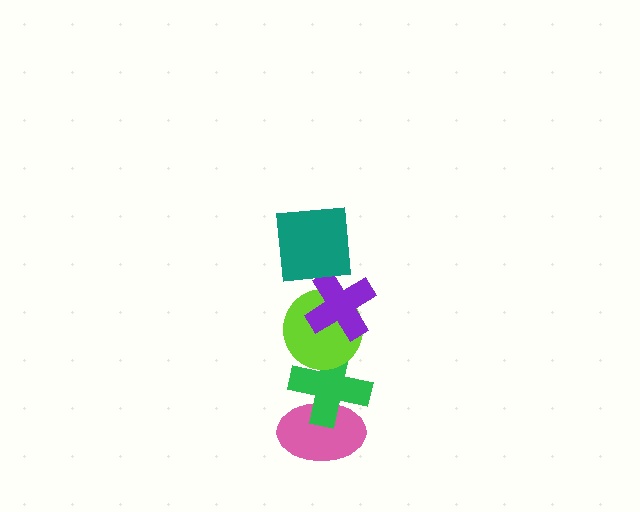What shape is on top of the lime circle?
The purple cross is on top of the lime circle.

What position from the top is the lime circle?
The lime circle is 3rd from the top.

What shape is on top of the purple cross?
The teal square is on top of the purple cross.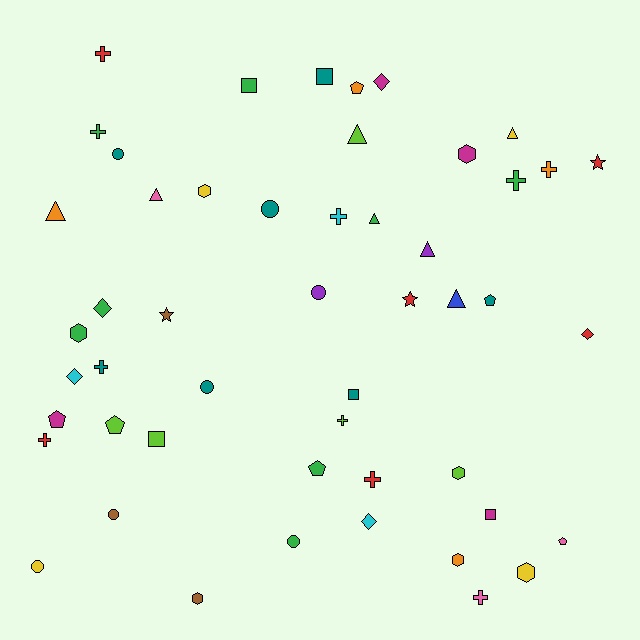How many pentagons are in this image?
There are 6 pentagons.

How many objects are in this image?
There are 50 objects.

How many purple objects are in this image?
There are 2 purple objects.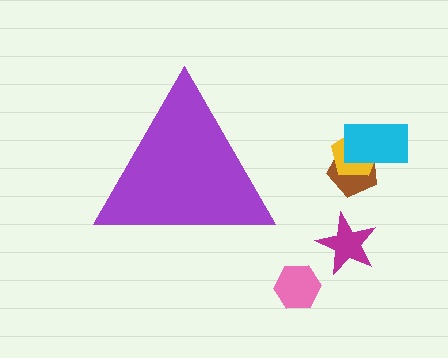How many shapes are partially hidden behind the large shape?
0 shapes are partially hidden.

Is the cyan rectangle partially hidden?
No, the cyan rectangle is fully visible.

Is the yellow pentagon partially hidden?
No, the yellow pentagon is fully visible.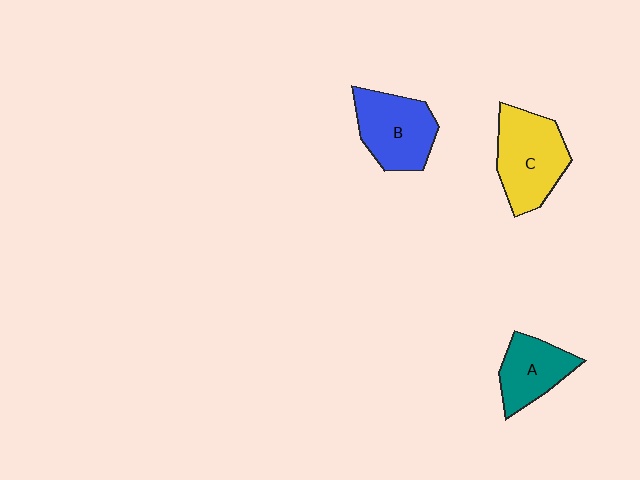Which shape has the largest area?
Shape C (yellow).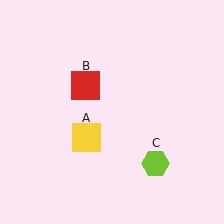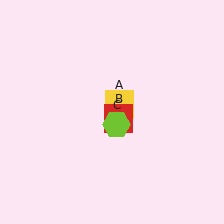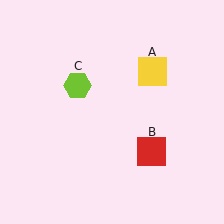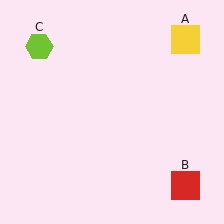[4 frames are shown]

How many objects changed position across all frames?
3 objects changed position: yellow square (object A), red square (object B), lime hexagon (object C).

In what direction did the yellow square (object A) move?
The yellow square (object A) moved up and to the right.